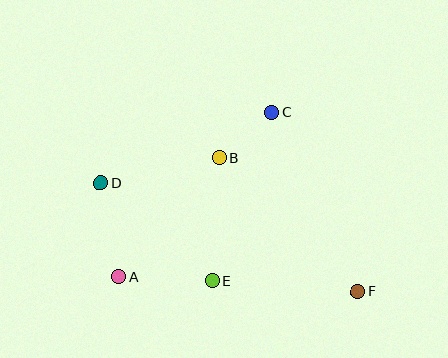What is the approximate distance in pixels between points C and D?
The distance between C and D is approximately 185 pixels.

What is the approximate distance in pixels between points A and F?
The distance between A and F is approximately 239 pixels.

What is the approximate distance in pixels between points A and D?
The distance between A and D is approximately 95 pixels.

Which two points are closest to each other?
Points B and C are closest to each other.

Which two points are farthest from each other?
Points D and F are farthest from each other.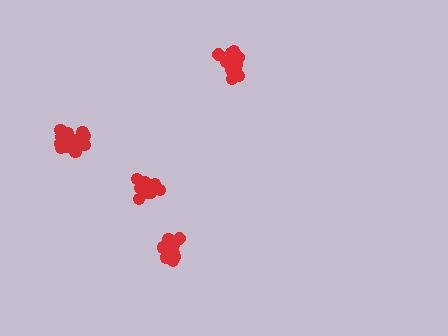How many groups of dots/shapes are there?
There are 4 groups.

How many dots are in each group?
Group 1: 16 dots, Group 2: 17 dots, Group 3: 13 dots, Group 4: 14 dots (60 total).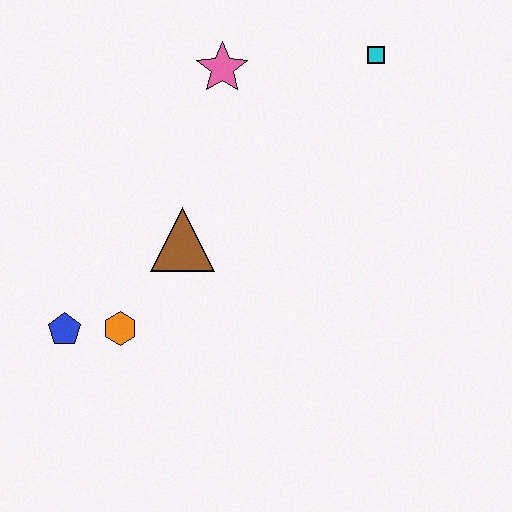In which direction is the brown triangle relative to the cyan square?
The brown triangle is to the left of the cyan square.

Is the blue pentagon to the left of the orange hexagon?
Yes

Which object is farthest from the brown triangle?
The cyan square is farthest from the brown triangle.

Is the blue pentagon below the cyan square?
Yes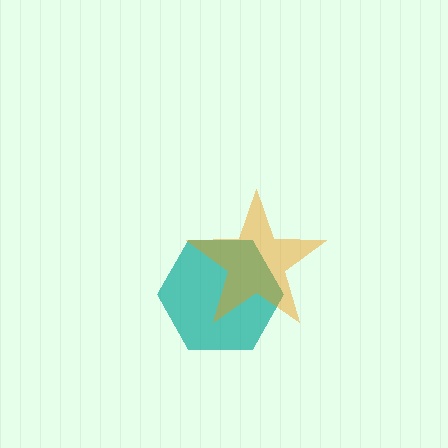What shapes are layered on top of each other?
The layered shapes are: a teal hexagon, an orange star.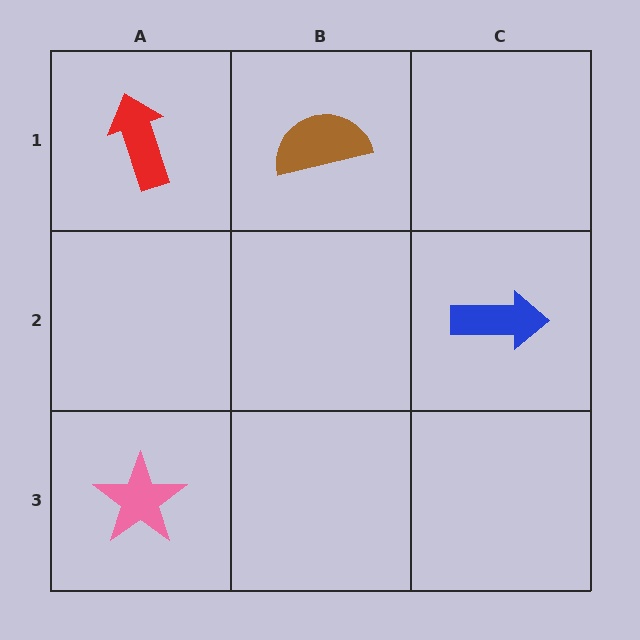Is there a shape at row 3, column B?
No, that cell is empty.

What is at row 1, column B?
A brown semicircle.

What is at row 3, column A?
A pink star.